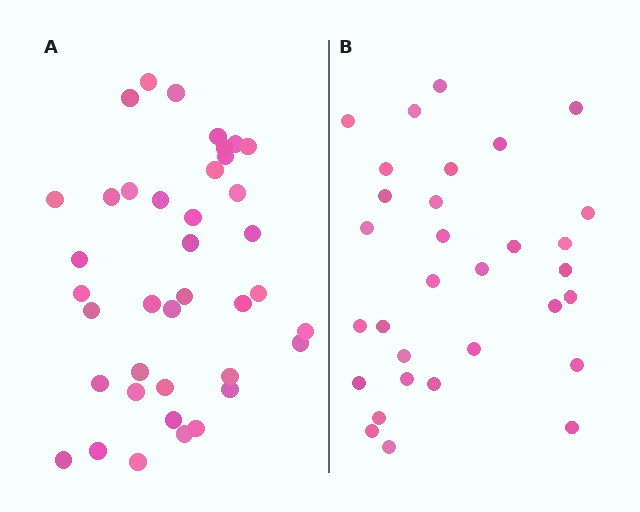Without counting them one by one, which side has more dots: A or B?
Region A (the left region) has more dots.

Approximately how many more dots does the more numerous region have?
Region A has roughly 8 or so more dots than region B.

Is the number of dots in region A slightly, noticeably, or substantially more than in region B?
Region A has noticeably more, but not dramatically so. The ratio is roughly 1.3 to 1.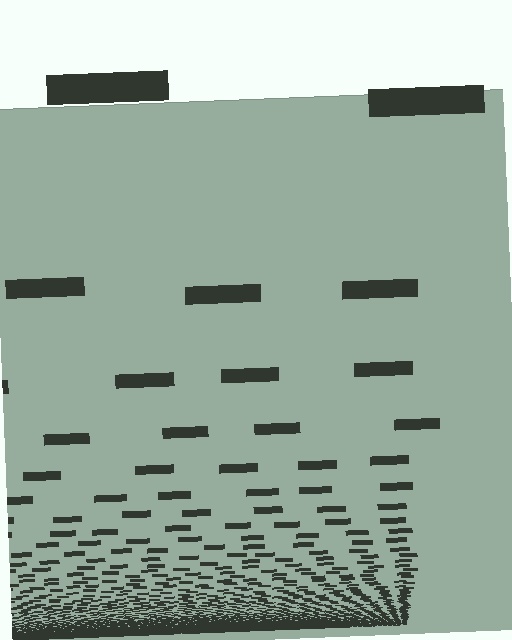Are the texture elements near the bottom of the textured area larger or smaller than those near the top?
Smaller. The gradient is inverted — elements near the bottom are smaller and denser.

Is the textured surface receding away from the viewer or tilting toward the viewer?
The surface appears to tilt toward the viewer. Texture elements get larger and sparser toward the top.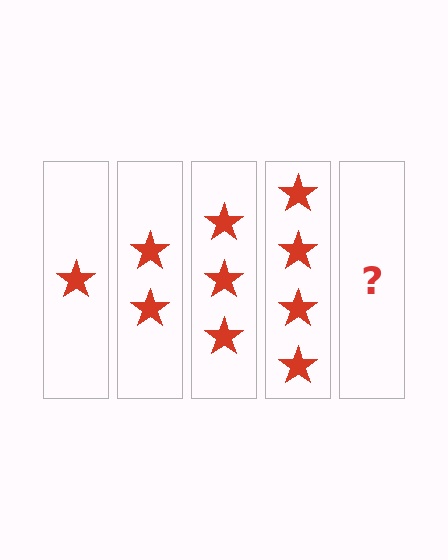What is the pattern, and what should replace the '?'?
The pattern is that each step adds one more star. The '?' should be 5 stars.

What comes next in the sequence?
The next element should be 5 stars.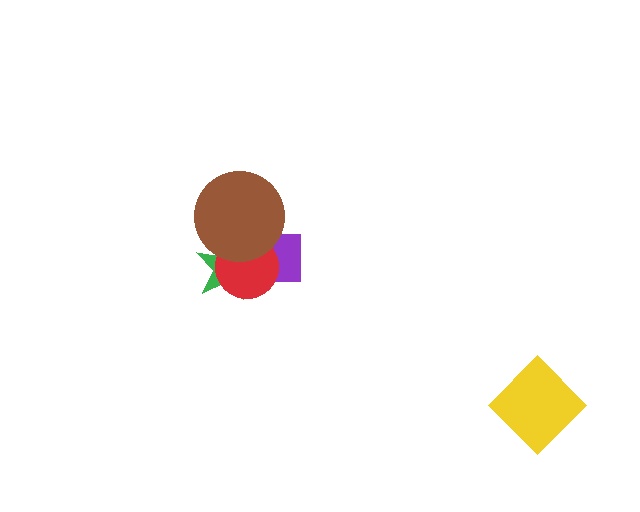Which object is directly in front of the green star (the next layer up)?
The purple rectangle is directly in front of the green star.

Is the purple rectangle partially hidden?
Yes, it is partially covered by another shape.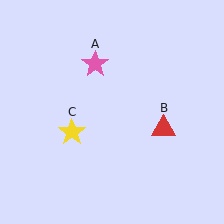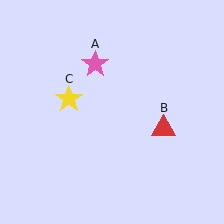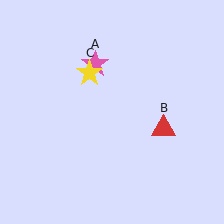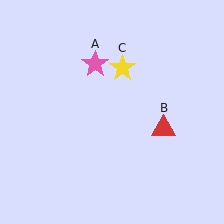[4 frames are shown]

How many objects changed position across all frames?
1 object changed position: yellow star (object C).